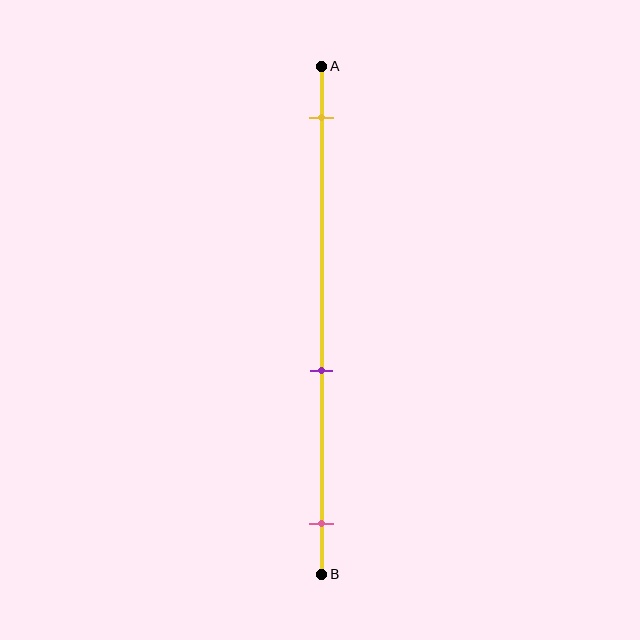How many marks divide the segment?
There are 3 marks dividing the segment.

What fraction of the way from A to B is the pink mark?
The pink mark is approximately 90% (0.9) of the way from A to B.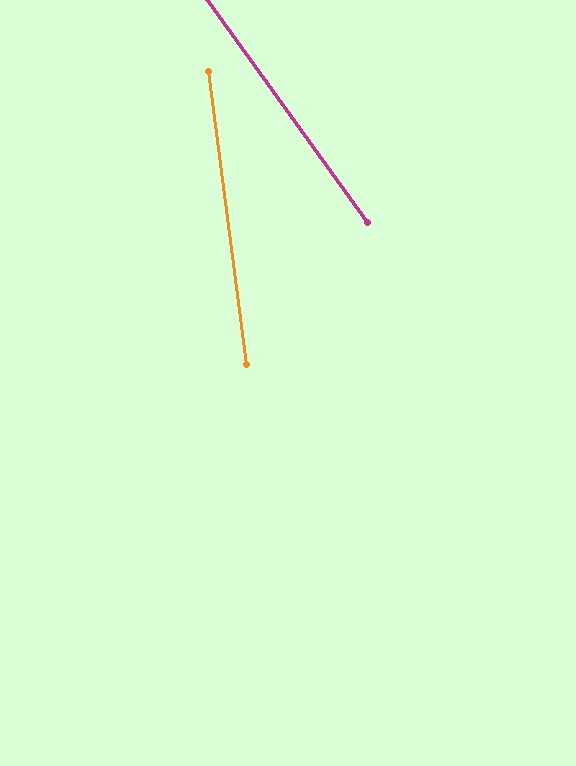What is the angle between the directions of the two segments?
Approximately 28 degrees.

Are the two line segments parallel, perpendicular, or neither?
Neither parallel nor perpendicular — they differ by about 28°.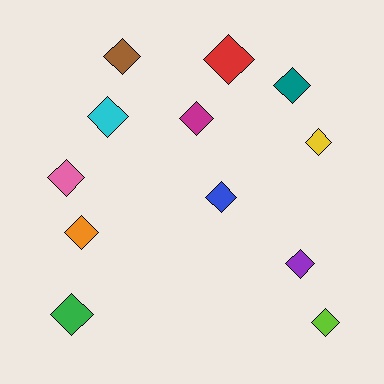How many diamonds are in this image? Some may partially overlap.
There are 12 diamonds.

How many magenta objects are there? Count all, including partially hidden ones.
There is 1 magenta object.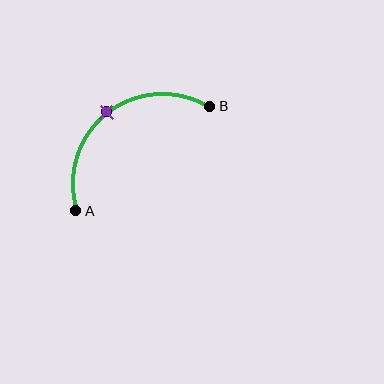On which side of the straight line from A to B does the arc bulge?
The arc bulges above and to the left of the straight line connecting A and B.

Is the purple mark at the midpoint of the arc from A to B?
Yes. The purple mark lies on the arc at equal arc-length from both A and B — it is the arc midpoint.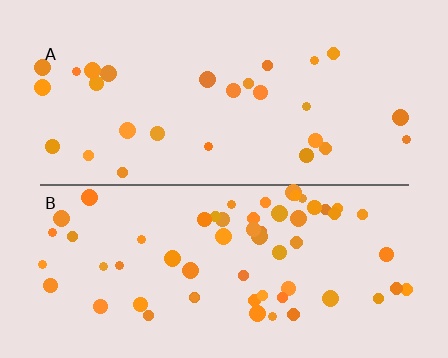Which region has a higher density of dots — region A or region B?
B (the bottom).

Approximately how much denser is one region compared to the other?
Approximately 2.2× — region B over region A.